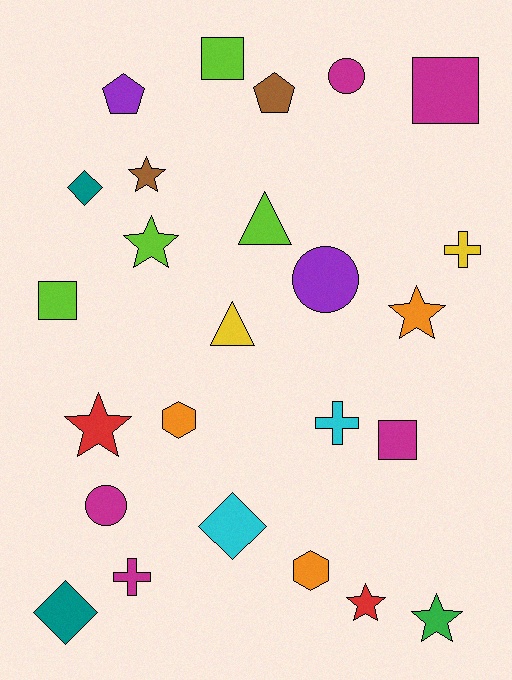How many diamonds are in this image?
There are 3 diamonds.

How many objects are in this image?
There are 25 objects.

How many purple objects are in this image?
There are 2 purple objects.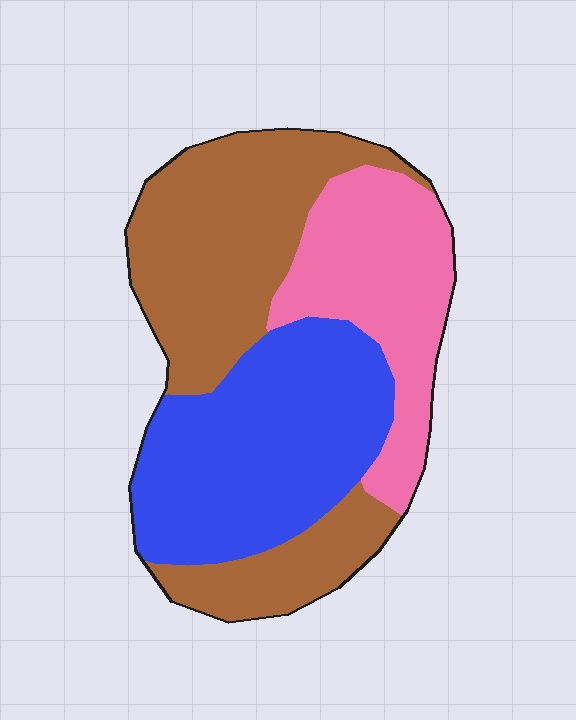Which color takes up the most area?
Brown, at roughly 40%.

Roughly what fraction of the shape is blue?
Blue covers around 35% of the shape.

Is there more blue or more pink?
Blue.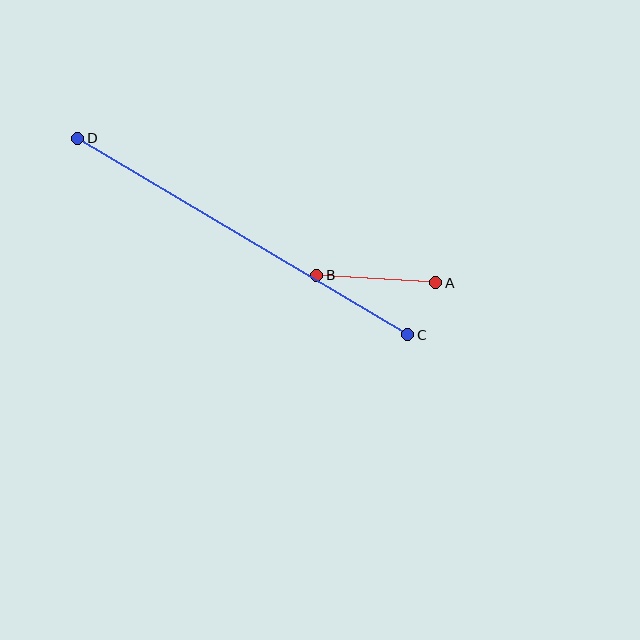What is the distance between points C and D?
The distance is approximately 384 pixels.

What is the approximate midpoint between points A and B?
The midpoint is at approximately (376, 279) pixels.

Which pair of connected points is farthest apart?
Points C and D are farthest apart.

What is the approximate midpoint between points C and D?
The midpoint is at approximately (243, 237) pixels.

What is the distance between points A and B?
The distance is approximately 119 pixels.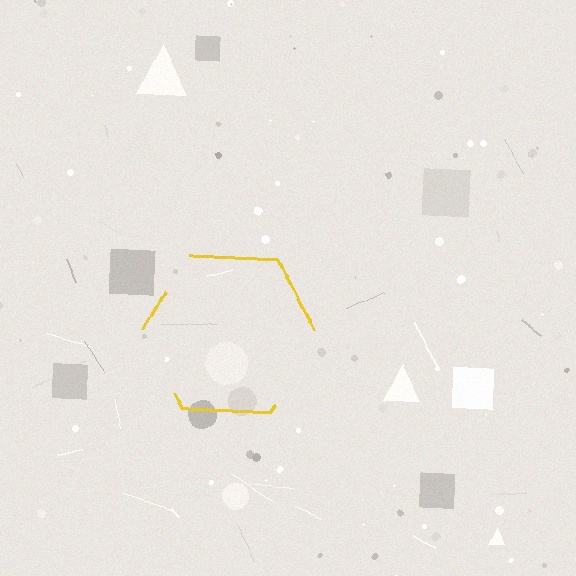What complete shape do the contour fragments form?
The contour fragments form a hexagon.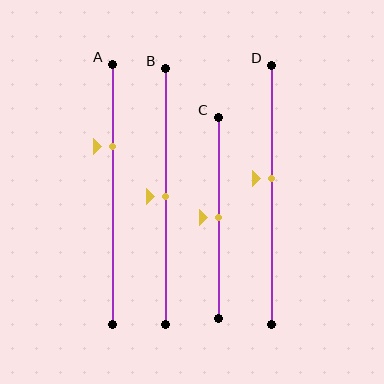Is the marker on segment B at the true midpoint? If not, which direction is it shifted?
Yes, the marker on segment B is at the true midpoint.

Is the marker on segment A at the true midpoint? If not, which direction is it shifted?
No, the marker on segment A is shifted upward by about 18% of the segment length.